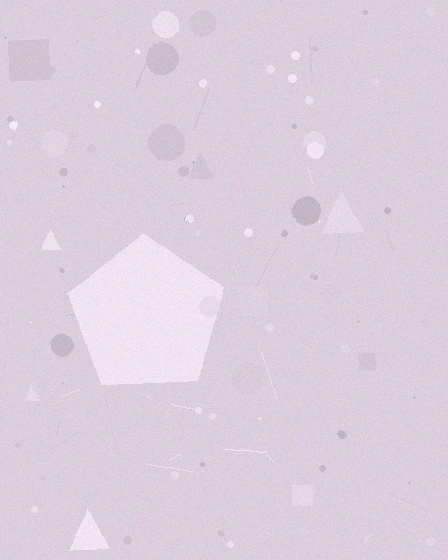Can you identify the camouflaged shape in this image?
The camouflaged shape is a pentagon.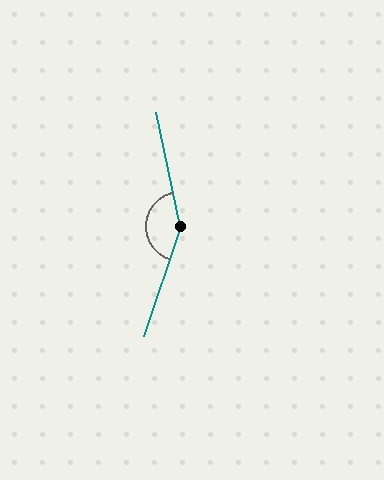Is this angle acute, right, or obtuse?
It is obtuse.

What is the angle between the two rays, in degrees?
Approximately 149 degrees.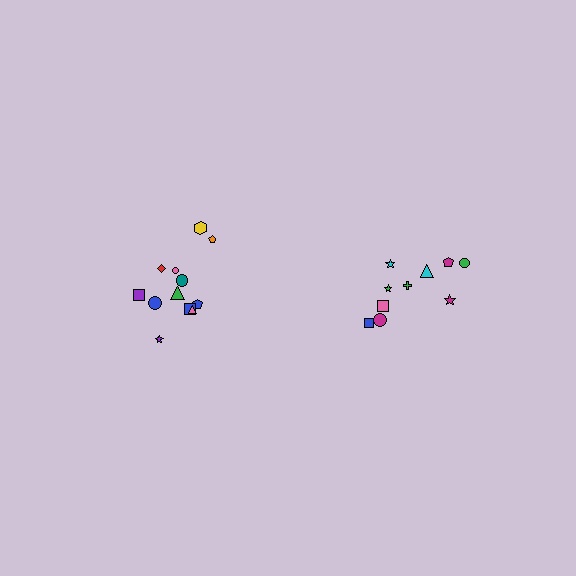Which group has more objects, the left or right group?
The left group.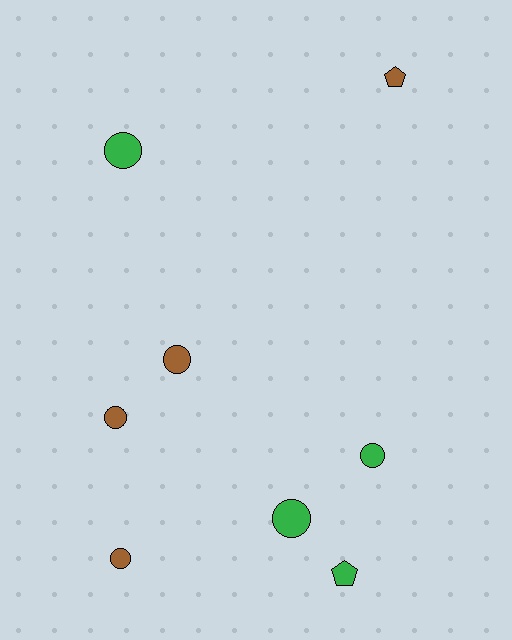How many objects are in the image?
There are 8 objects.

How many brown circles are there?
There are 3 brown circles.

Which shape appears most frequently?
Circle, with 6 objects.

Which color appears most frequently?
Green, with 4 objects.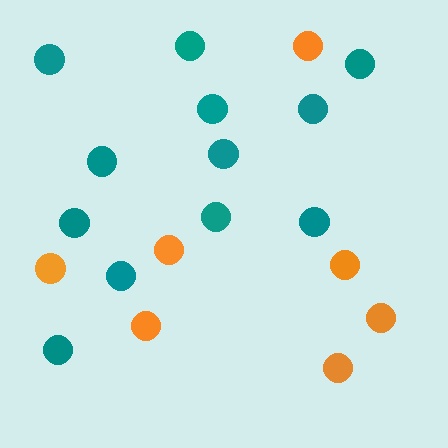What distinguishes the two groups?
There are 2 groups: one group of teal circles (12) and one group of orange circles (7).